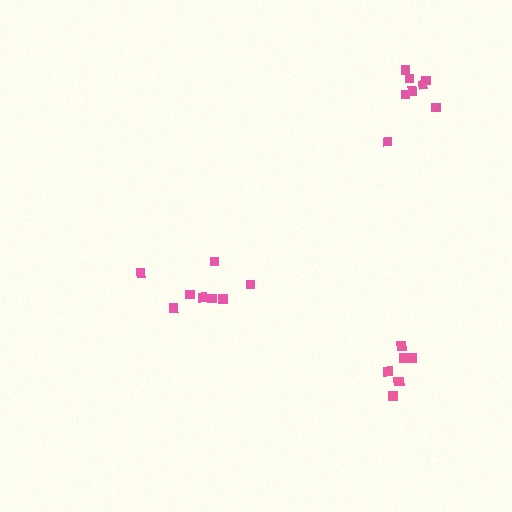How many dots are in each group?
Group 1: 8 dots, Group 2: 8 dots, Group 3: 7 dots (23 total).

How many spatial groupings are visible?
There are 3 spatial groupings.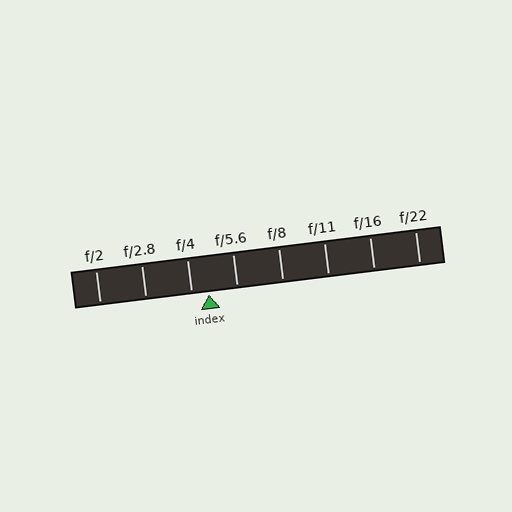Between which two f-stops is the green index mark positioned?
The index mark is between f/4 and f/5.6.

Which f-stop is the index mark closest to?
The index mark is closest to f/4.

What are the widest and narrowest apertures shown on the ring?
The widest aperture shown is f/2 and the narrowest is f/22.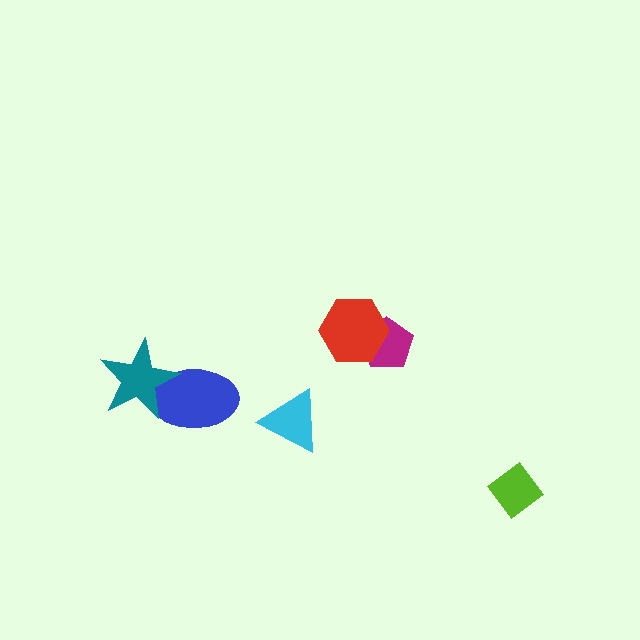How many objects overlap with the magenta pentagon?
1 object overlaps with the magenta pentagon.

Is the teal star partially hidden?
No, no other shape covers it.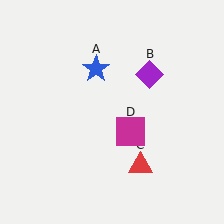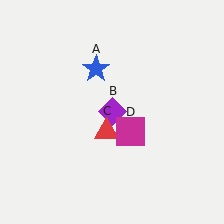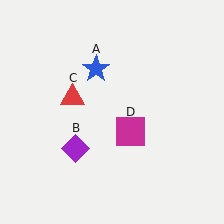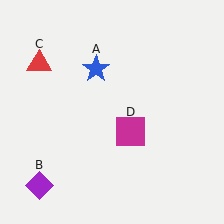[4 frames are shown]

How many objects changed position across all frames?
2 objects changed position: purple diamond (object B), red triangle (object C).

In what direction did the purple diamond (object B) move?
The purple diamond (object B) moved down and to the left.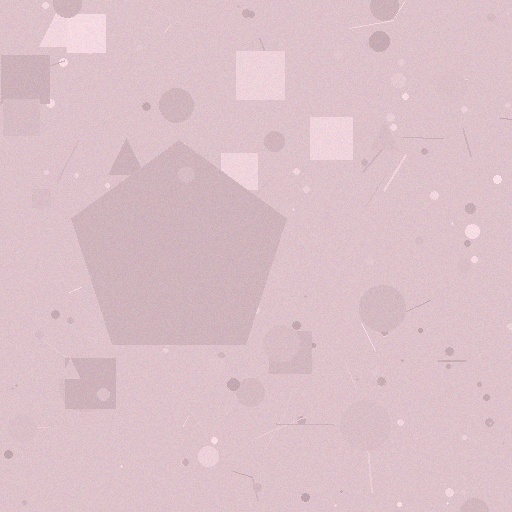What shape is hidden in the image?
A pentagon is hidden in the image.